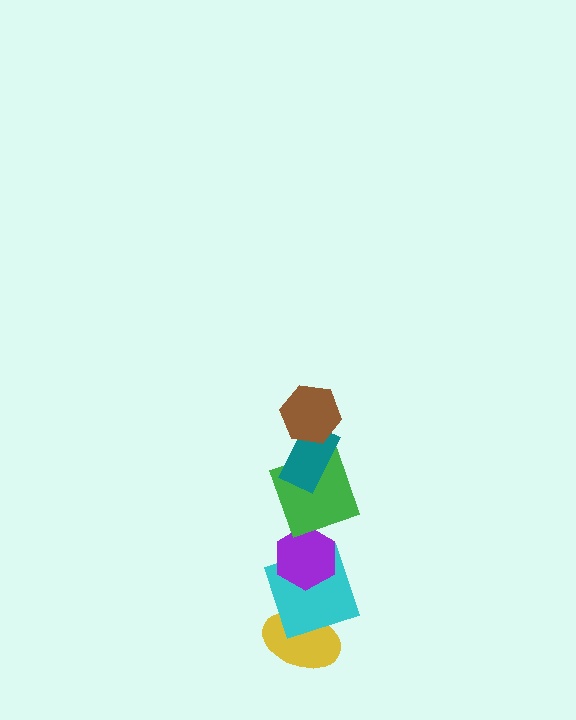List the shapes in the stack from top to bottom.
From top to bottom: the brown hexagon, the teal rectangle, the green square, the purple hexagon, the cyan square, the yellow ellipse.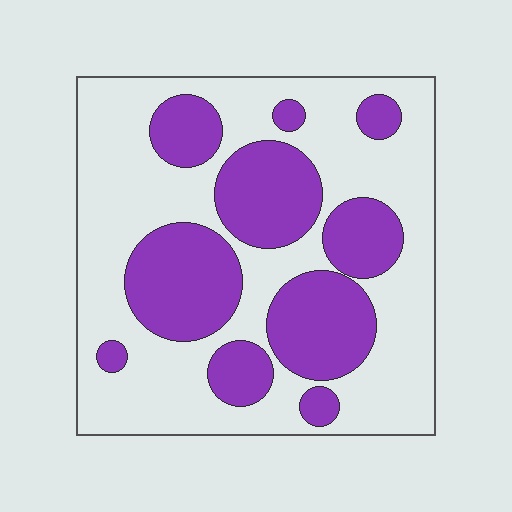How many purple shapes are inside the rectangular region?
10.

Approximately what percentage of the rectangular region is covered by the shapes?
Approximately 35%.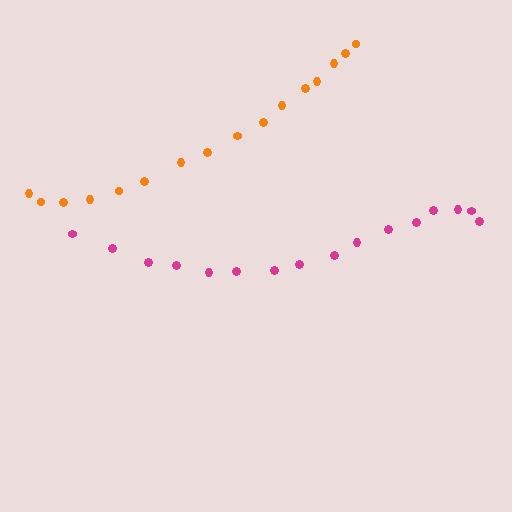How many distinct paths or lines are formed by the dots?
There are 2 distinct paths.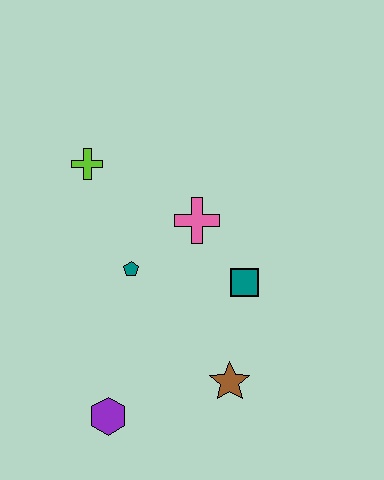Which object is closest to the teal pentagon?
The pink cross is closest to the teal pentagon.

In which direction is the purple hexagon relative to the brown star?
The purple hexagon is to the left of the brown star.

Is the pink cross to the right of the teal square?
No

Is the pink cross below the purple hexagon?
No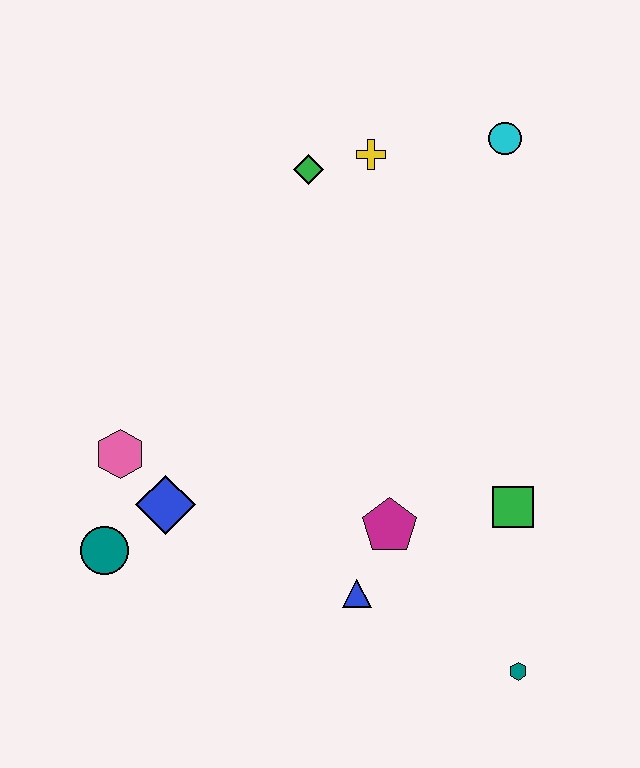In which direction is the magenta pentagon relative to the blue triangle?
The magenta pentagon is above the blue triangle.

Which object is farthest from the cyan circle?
The teal circle is farthest from the cyan circle.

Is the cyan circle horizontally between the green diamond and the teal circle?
No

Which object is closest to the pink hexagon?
The blue diamond is closest to the pink hexagon.